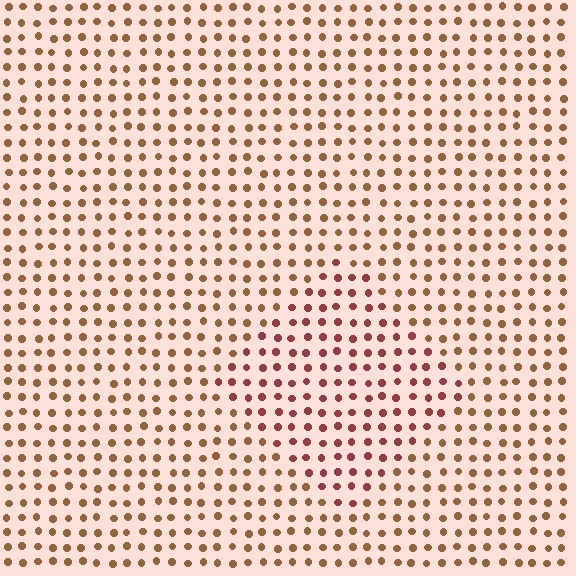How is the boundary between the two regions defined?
The boundary is defined purely by a slight shift in hue (about 30 degrees). Spacing, size, and orientation are identical on both sides.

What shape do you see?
I see a diamond.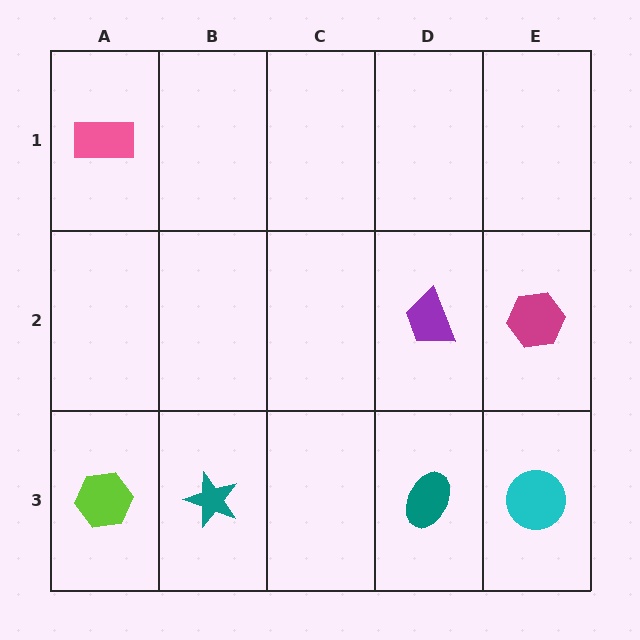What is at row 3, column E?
A cyan circle.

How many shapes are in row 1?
1 shape.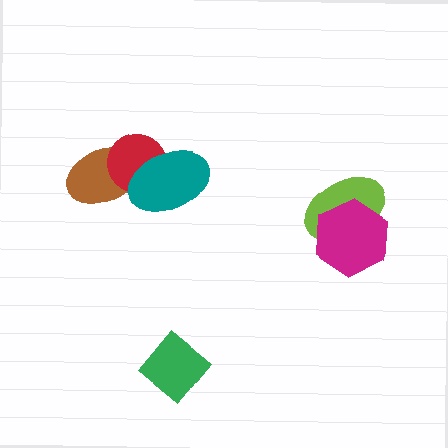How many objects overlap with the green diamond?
0 objects overlap with the green diamond.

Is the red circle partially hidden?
Yes, it is partially covered by another shape.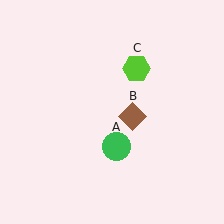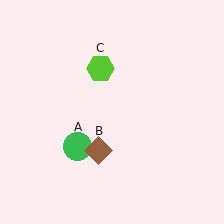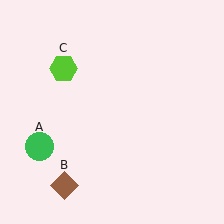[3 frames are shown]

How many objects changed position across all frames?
3 objects changed position: green circle (object A), brown diamond (object B), lime hexagon (object C).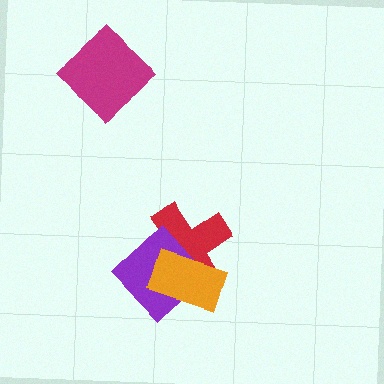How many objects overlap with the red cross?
2 objects overlap with the red cross.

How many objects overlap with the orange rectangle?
2 objects overlap with the orange rectangle.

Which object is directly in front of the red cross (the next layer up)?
The purple diamond is directly in front of the red cross.